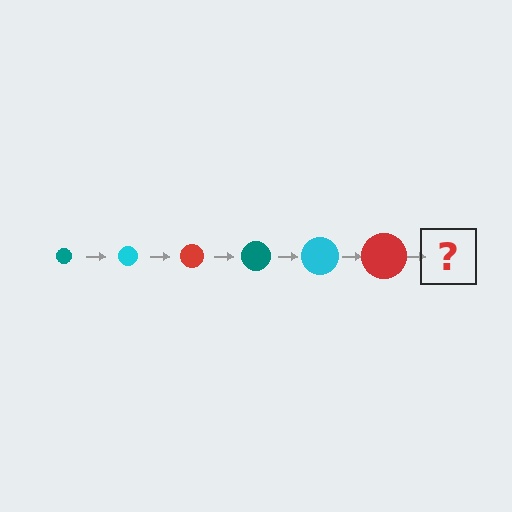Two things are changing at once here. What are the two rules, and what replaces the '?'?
The two rules are that the circle grows larger each step and the color cycles through teal, cyan, and red. The '?' should be a teal circle, larger than the previous one.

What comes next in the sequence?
The next element should be a teal circle, larger than the previous one.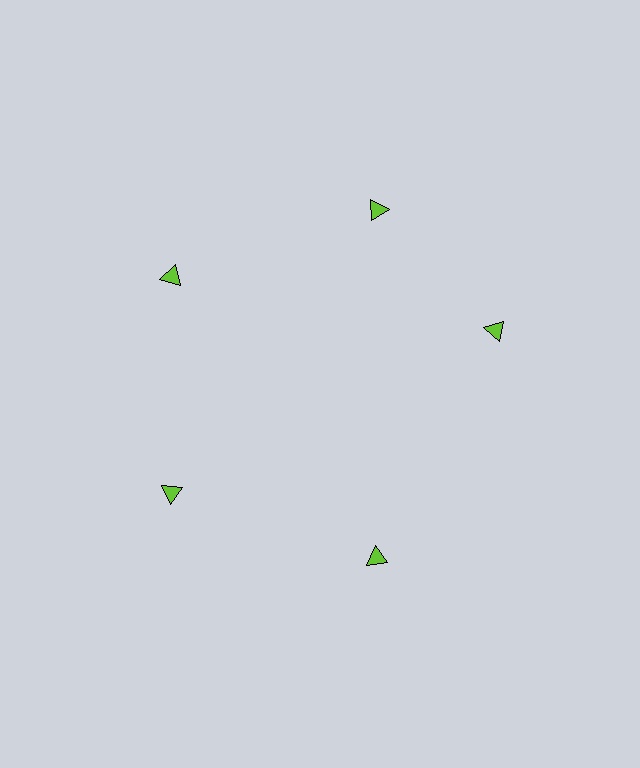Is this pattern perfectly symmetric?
No. The 5 lime triangles are arranged in a ring, but one element near the 3 o'clock position is rotated out of alignment along the ring, breaking the 5-fold rotational symmetry.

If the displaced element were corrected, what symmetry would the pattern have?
It would have 5-fold rotational symmetry — the pattern would map onto itself every 72 degrees.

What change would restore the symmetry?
The symmetry would be restored by rotating it back into even spacing with its neighbors so that all 5 triangles sit at equal angles and equal distance from the center.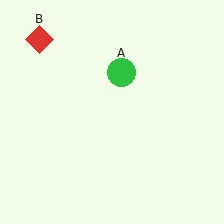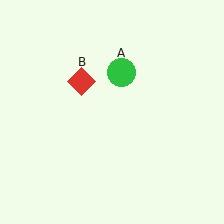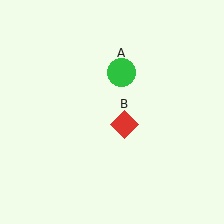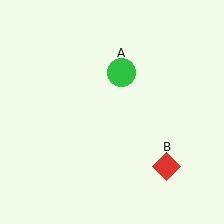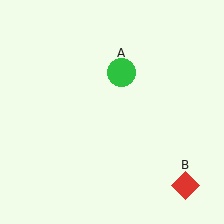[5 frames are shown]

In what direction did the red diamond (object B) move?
The red diamond (object B) moved down and to the right.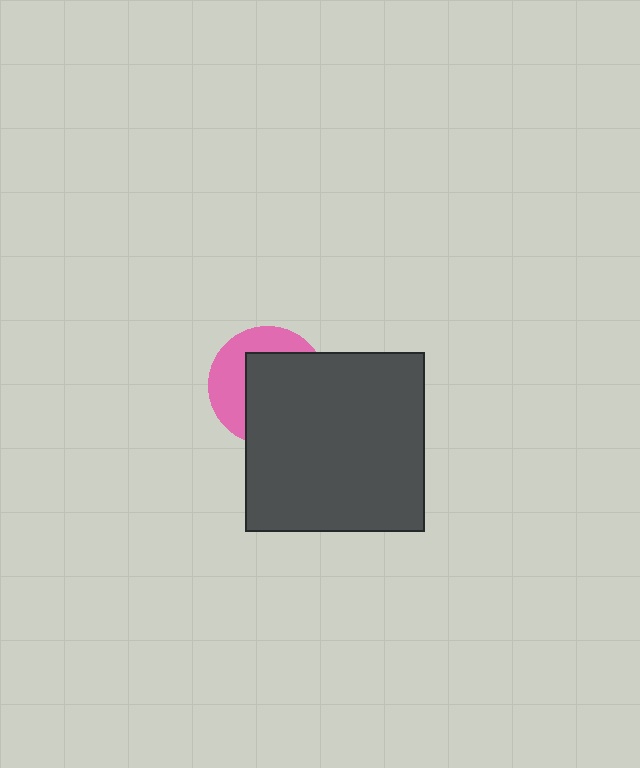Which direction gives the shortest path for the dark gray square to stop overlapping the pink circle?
Moving toward the lower-right gives the shortest separation.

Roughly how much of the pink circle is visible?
A small part of it is visible (roughly 39%).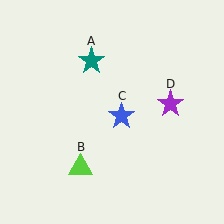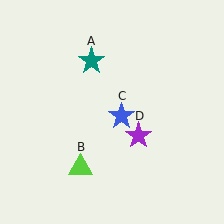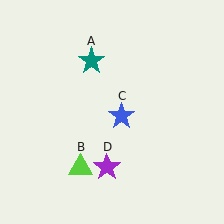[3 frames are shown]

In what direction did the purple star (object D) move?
The purple star (object D) moved down and to the left.